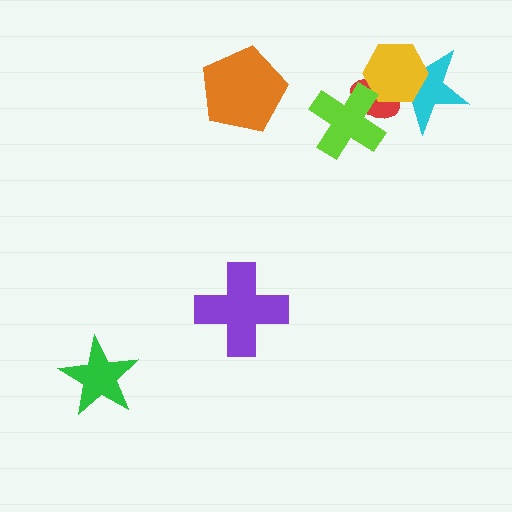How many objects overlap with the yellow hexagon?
2 objects overlap with the yellow hexagon.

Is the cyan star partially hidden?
Yes, it is partially covered by another shape.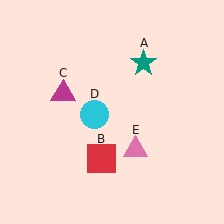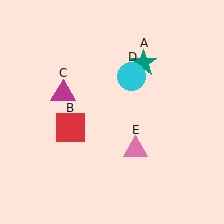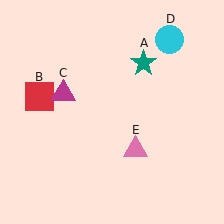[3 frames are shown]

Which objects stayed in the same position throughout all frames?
Teal star (object A) and magenta triangle (object C) and pink triangle (object E) remained stationary.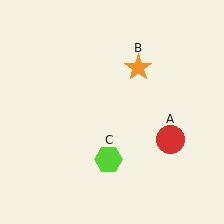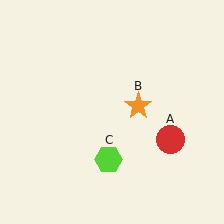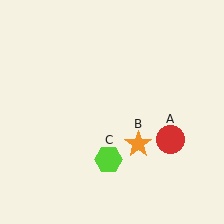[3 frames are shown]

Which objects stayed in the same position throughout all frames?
Red circle (object A) and lime hexagon (object C) remained stationary.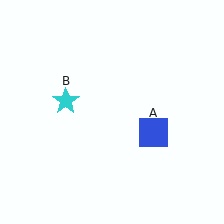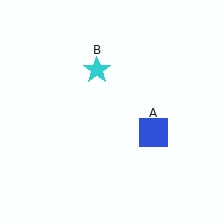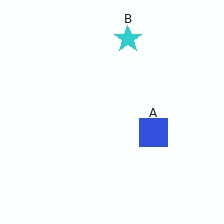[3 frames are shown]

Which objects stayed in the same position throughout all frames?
Blue square (object A) remained stationary.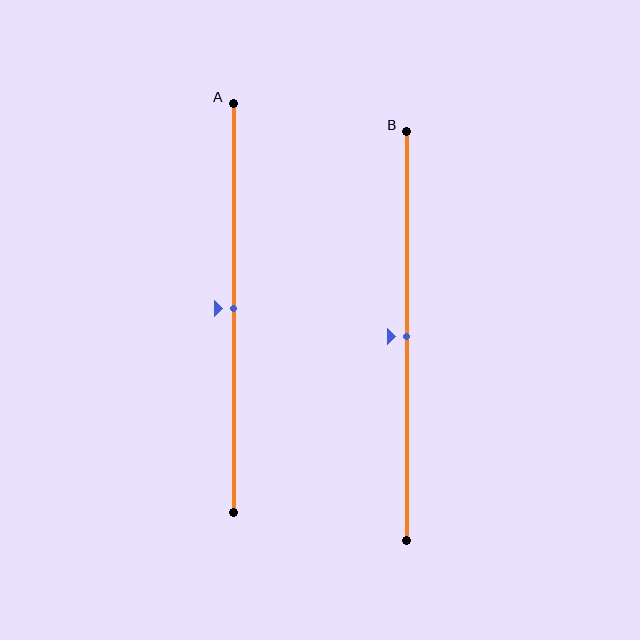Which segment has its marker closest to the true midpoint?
Segment A has its marker closest to the true midpoint.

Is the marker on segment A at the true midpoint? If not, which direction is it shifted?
Yes, the marker on segment A is at the true midpoint.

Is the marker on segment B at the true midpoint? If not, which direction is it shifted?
Yes, the marker on segment B is at the true midpoint.